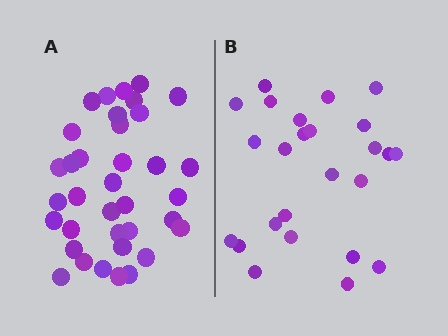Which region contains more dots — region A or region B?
Region A (the left region) has more dots.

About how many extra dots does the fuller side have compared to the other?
Region A has roughly 12 or so more dots than region B.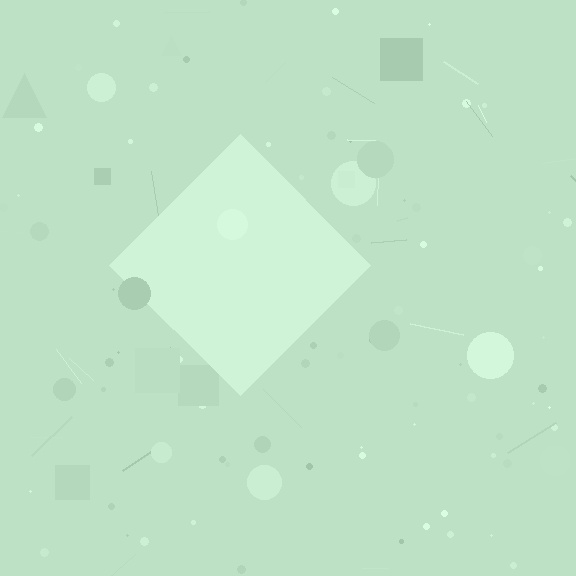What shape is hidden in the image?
A diamond is hidden in the image.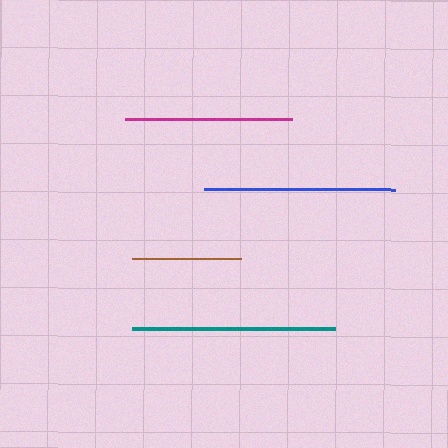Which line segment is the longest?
The teal line is the longest at approximately 203 pixels.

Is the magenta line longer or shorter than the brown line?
The magenta line is longer than the brown line.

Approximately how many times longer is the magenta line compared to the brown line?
The magenta line is approximately 1.5 times the length of the brown line.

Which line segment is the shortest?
The brown line is the shortest at approximately 109 pixels.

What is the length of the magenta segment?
The magenta segment is approximately 168 pixels long.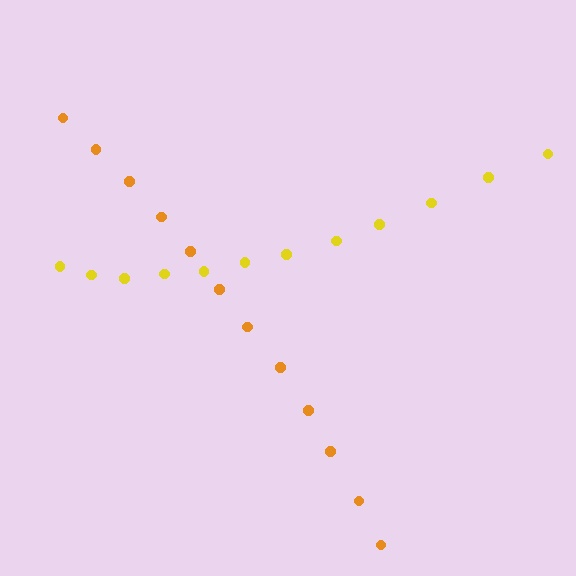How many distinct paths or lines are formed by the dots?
There are 2 distinct paths.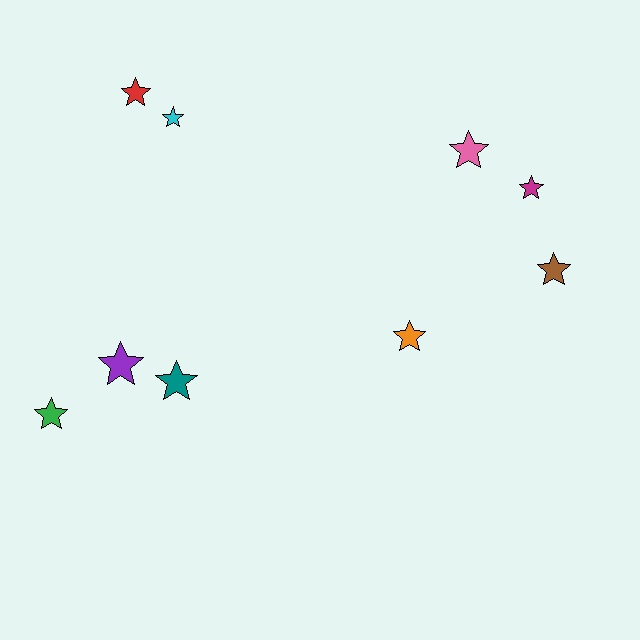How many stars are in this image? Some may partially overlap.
There are 9 stars.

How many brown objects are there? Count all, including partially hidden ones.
There is 1 brown object.